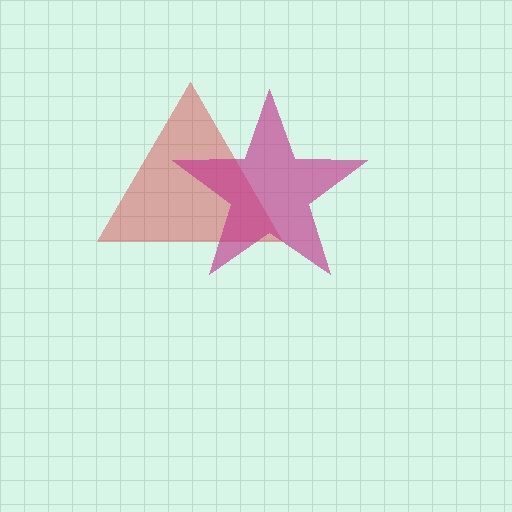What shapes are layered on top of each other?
The layered shapes are: a red triangle, a magenta star.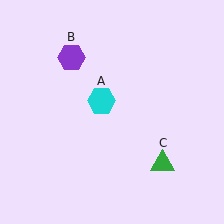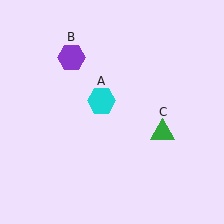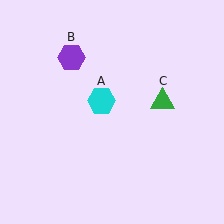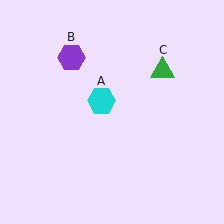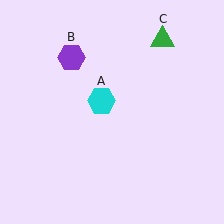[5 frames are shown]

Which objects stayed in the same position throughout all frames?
Cyan hexagon (object A) and purple hexagon (object B) remained stationary.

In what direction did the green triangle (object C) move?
The green triangle (object C) moved up.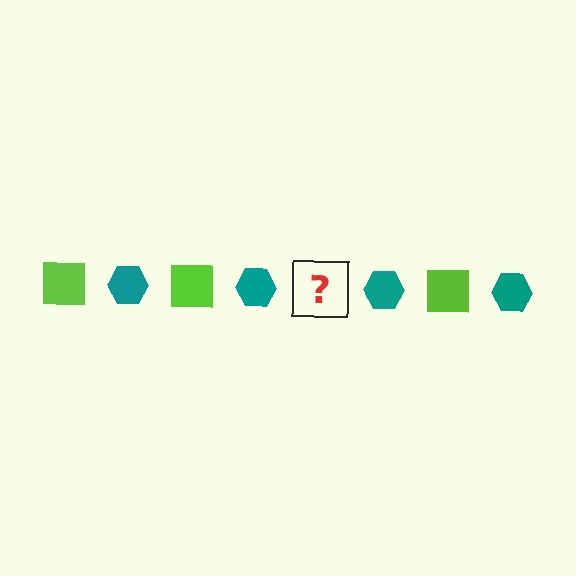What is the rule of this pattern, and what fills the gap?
The rule is that the pattern alternates between lime square and teal hexagon. The gap should be filled with a lime square.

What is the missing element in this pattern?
The missing element is a lime square.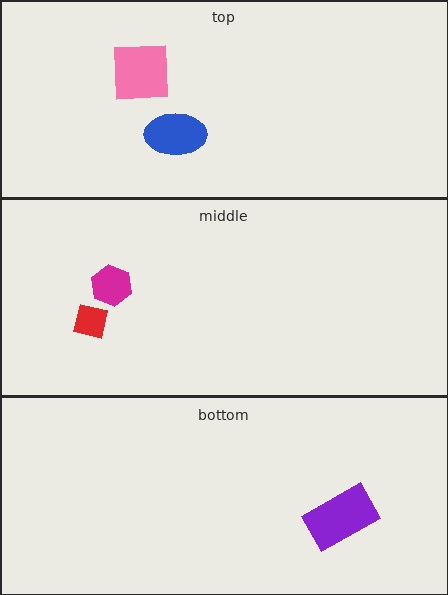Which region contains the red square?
The middle region.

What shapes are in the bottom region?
The purple rectangle.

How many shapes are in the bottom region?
1.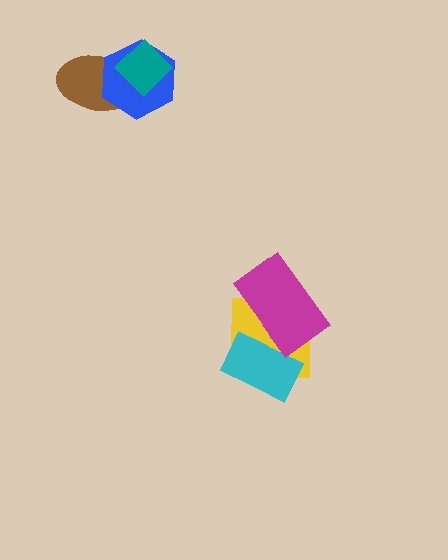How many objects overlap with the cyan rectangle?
2 objects overlap with the cyan rectangle.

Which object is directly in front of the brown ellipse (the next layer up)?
The blue hexagon is directly in front of the brown ellipse.